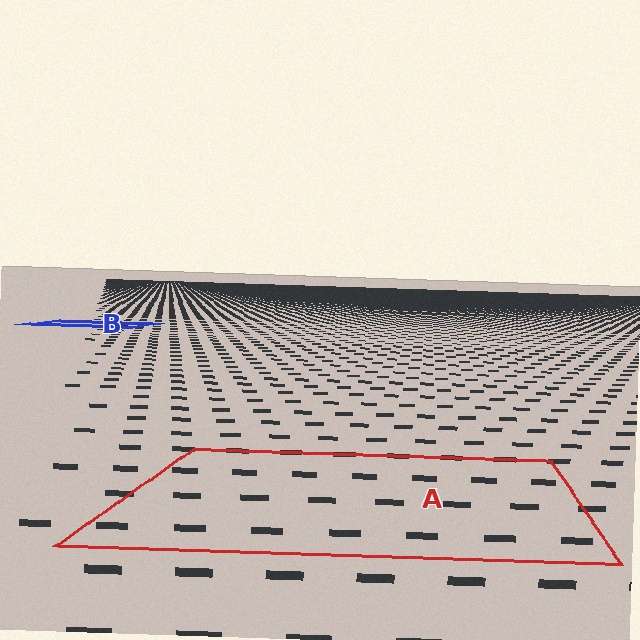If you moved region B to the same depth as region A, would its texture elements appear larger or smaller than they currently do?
They would appear larger. At a closer depth, the same texture elements are projected at a bigger on-screen size.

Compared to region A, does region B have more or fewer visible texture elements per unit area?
Region B has more texture elements per unit area — they are packed more densely because it is farther away.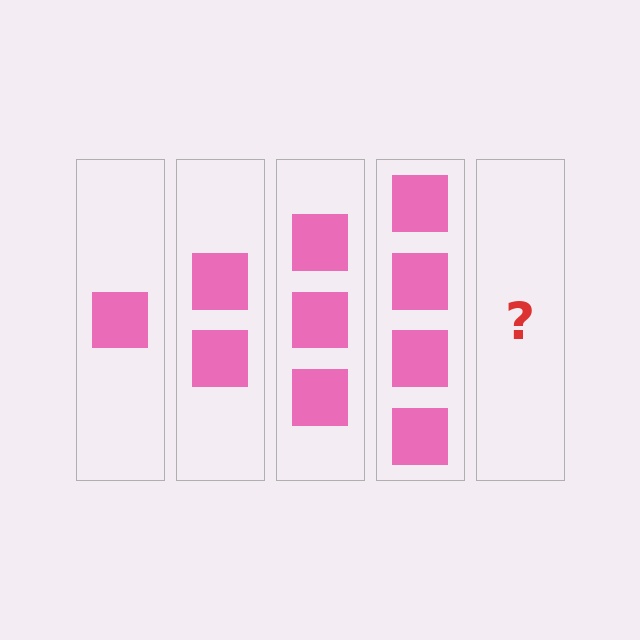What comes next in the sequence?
The next element should be 5 squares.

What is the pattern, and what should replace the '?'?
The pattern is that each step adds one more square. The '?' should be 5 squares.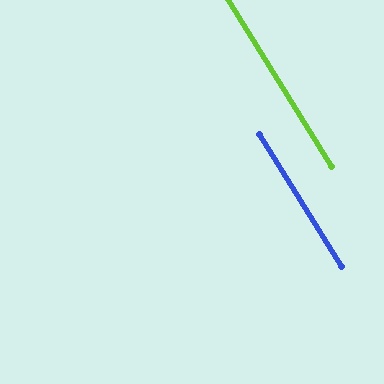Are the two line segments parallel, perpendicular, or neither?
Parallel — their directions differ by only 0.1°.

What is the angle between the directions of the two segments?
Approximately 0 degrees.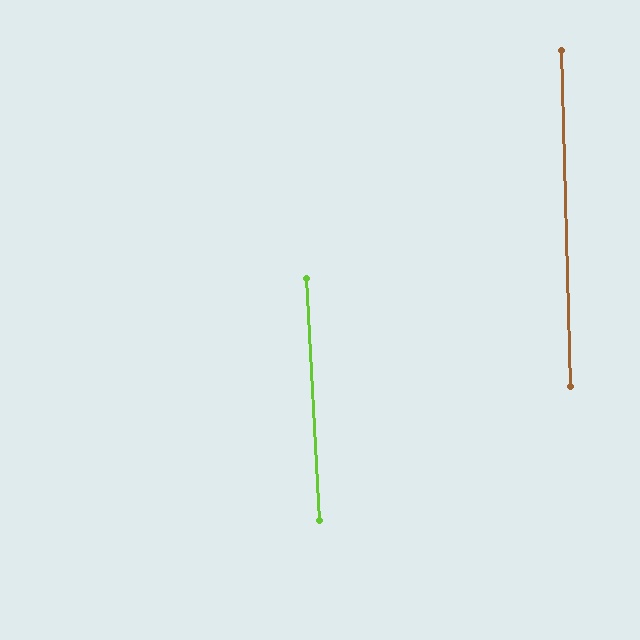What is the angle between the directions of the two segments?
Approximately 2 degrees.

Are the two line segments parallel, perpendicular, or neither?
Parallel — their directions differ by only 1.6°.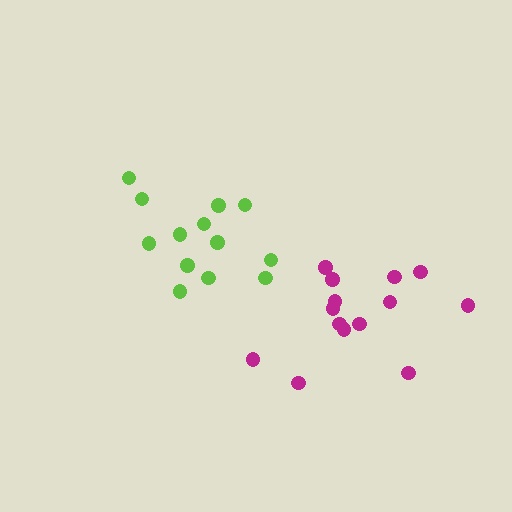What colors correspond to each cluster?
The clusters are colored: lime, magenta.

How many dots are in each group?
Group 1: 13 dots, Group 2: 14 dots (27 total).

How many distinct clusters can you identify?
There are 2 distinct clusters.